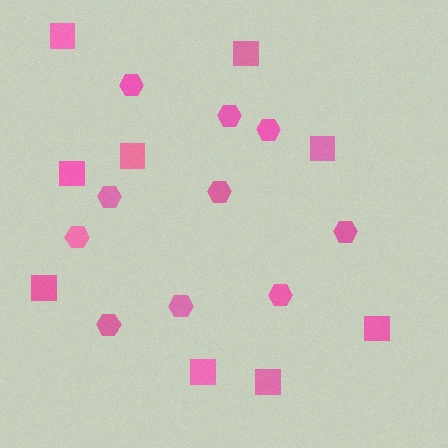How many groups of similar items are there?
There are 2 groups: one group of hexagons (10) and one group of squares (9).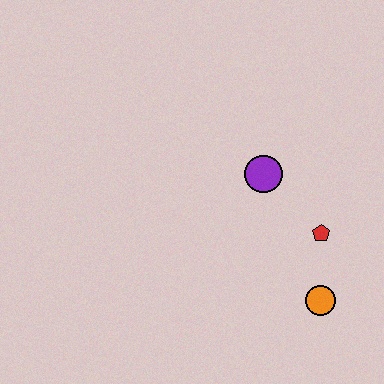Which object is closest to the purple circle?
The red pentagon is closest to the purple circle.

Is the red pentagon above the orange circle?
Yes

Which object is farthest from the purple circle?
The orange circle is farthest from the purple circle.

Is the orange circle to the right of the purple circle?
Yes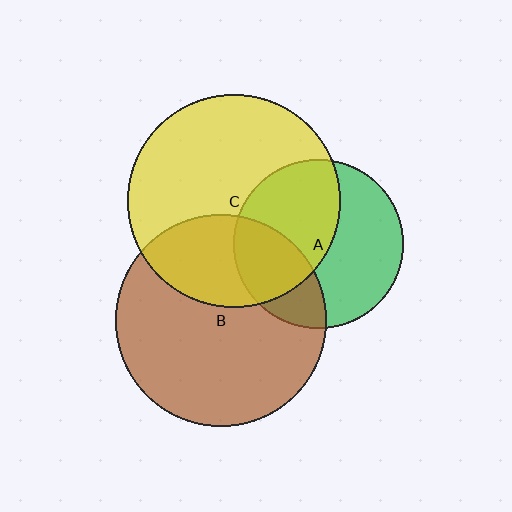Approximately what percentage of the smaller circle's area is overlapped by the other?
Approximately 50%.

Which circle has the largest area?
Circle C (yellow).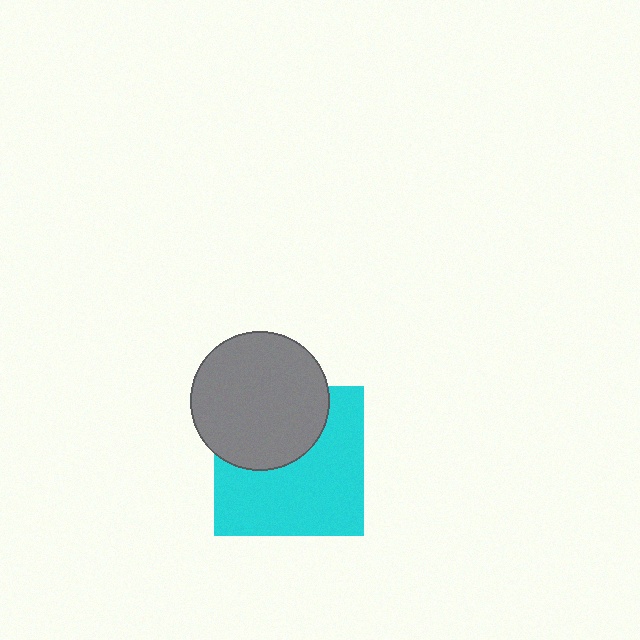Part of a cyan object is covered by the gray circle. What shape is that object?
It is a square.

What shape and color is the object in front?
The object in front is a gray circle.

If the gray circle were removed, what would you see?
You would see the complete cyan square.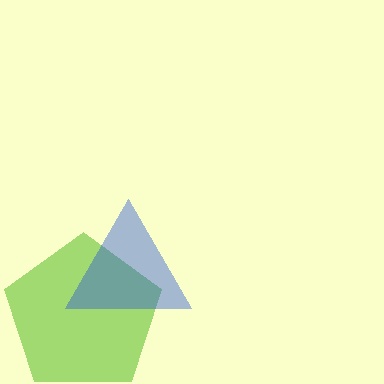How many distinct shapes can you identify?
There are 2 distinct shapes: a lime pentagon, a blue triangle.